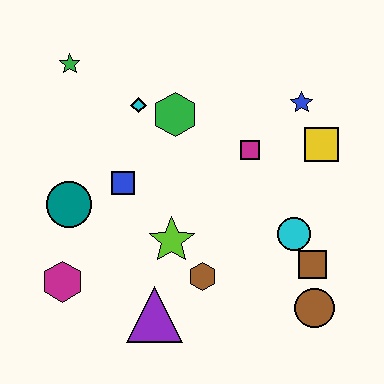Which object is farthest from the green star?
The brown circle is farthest from the green star.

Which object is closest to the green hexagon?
The cyan diamond is closest to the green hexagon.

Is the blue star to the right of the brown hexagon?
Yes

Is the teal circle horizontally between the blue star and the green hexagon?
No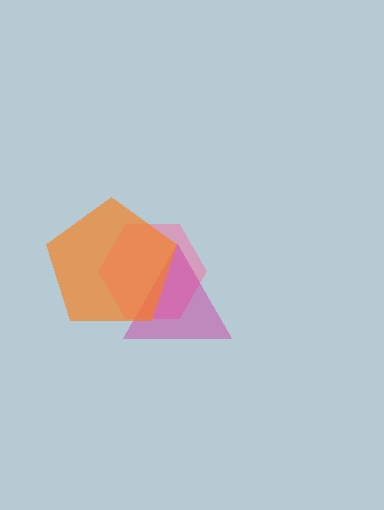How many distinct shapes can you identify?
There are 3 distinct shapes: a pink hexagon, a magenta triangle, an orange pentagon.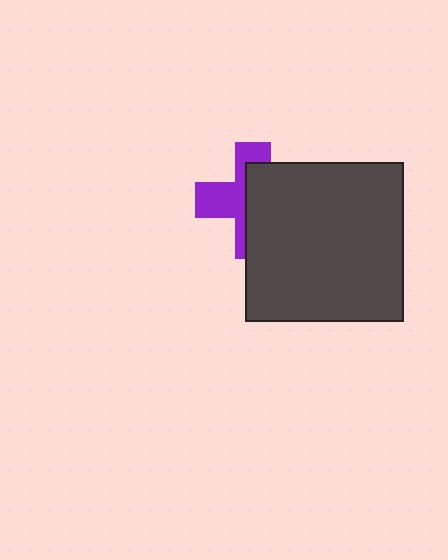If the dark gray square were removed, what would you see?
You would see the complete purple cross.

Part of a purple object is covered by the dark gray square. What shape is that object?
It is a cross.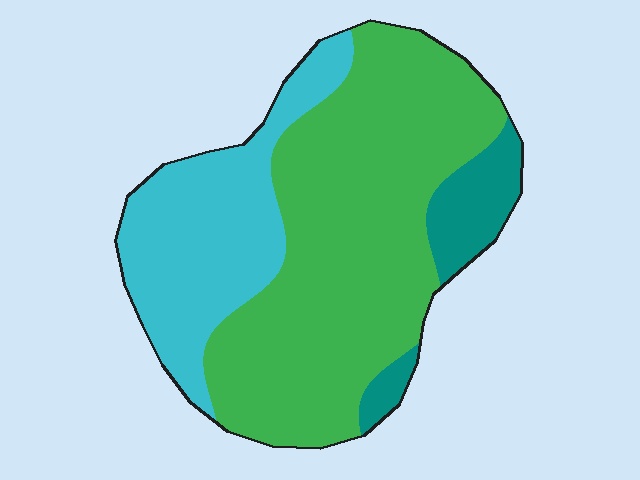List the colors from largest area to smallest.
From largest to smallest: green, cyan, teal.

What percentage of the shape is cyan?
Cyan covers about 30% of the shape.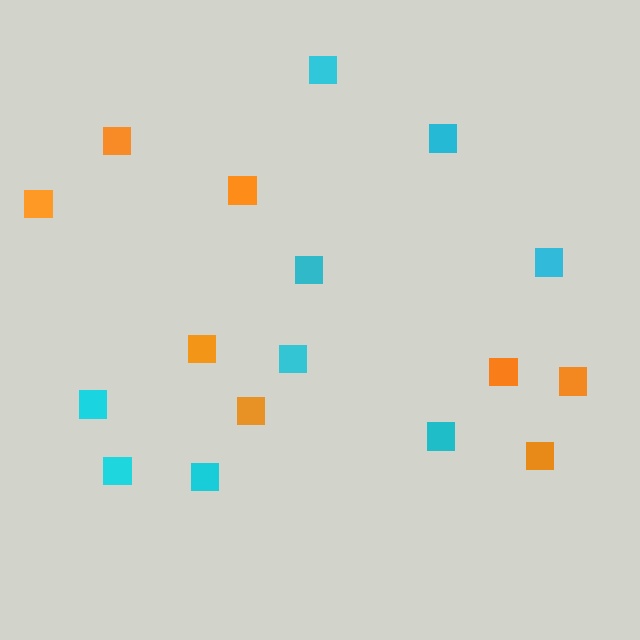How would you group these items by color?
There are 2 groups: one group of cyan squares (9) and one group of orange squares (8).